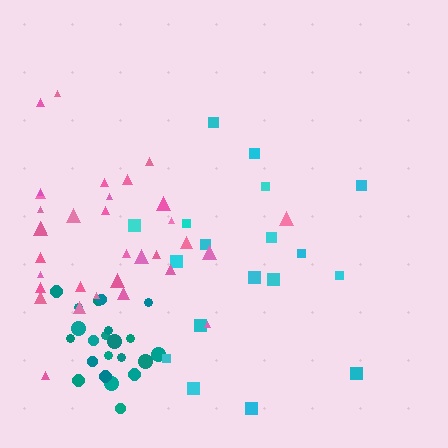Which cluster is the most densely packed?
Teal.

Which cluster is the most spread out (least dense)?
Cyan.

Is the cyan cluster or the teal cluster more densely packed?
Teal.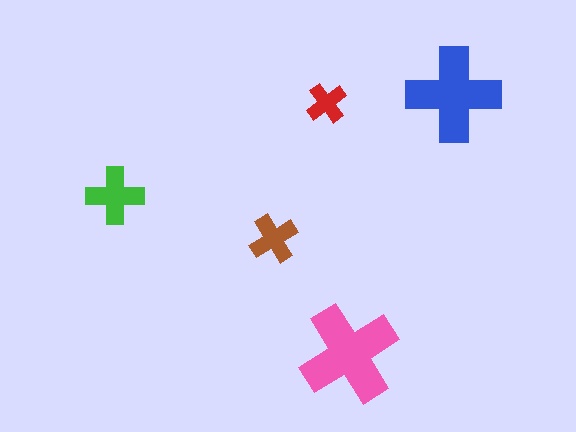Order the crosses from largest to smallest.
the pink one, the blue one, the green one, the brown one, the red one.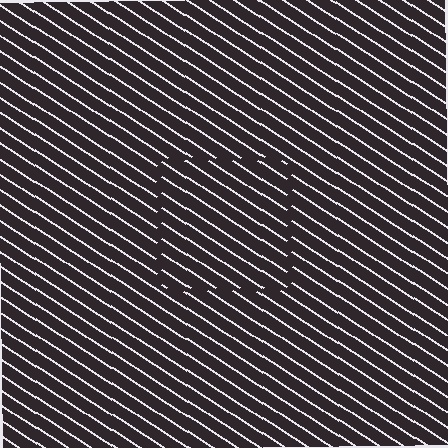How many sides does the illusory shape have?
4 sides — the line-ends trace a square.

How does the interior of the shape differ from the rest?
The interior of the shape contains the same grating, shifted by half a period — the contour is defined by the phase discontinuity where line-ends from the inner and outer gratings abut.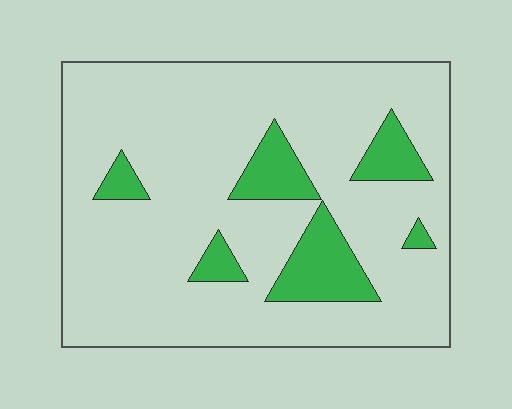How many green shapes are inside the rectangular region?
6.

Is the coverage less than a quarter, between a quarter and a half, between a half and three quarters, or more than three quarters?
Less than a quarter.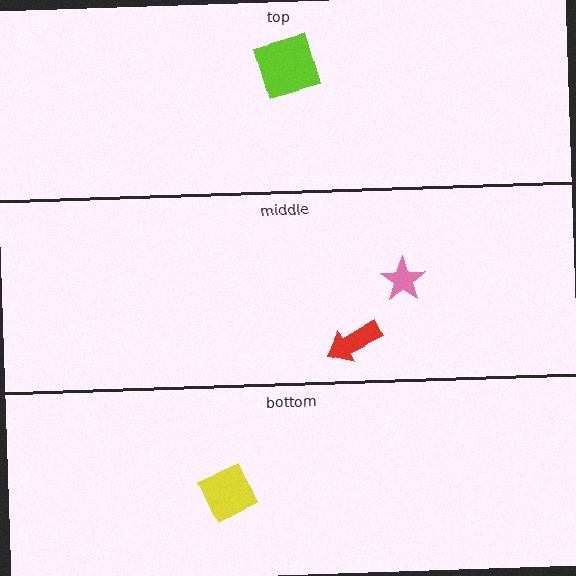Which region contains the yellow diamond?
The bottom region.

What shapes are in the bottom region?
The yellow diamond.